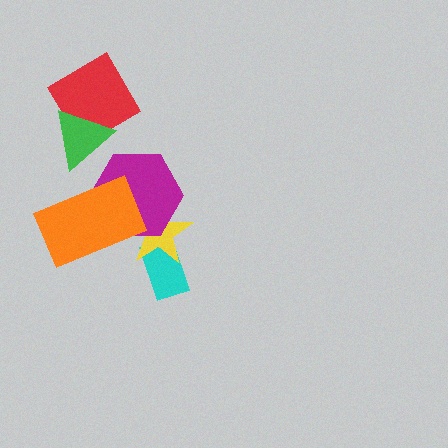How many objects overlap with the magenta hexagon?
2 objects overlap with the magenta hexagon.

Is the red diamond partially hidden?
Yes, it is partially covered by another shape.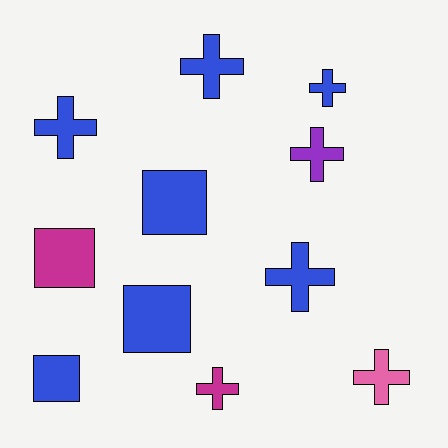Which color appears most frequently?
Blue, with 7 objects.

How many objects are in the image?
There are 11 objects.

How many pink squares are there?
There are no pink squares.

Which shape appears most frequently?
Cross, with 7 objects.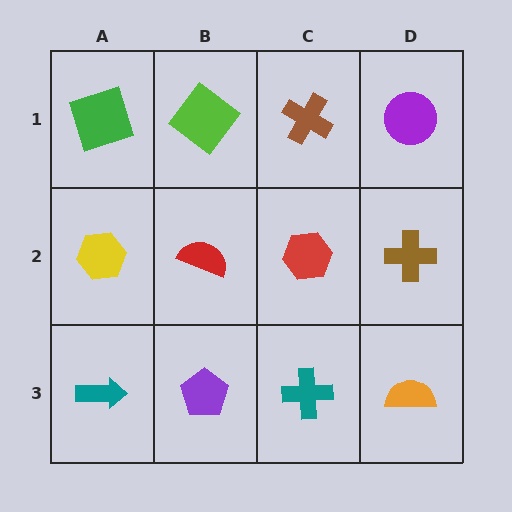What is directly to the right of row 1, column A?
A lime diamond.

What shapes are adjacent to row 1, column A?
A yellow hexagon (row 2, column A), a lime diamond (row 1, column B).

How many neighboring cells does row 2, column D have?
3.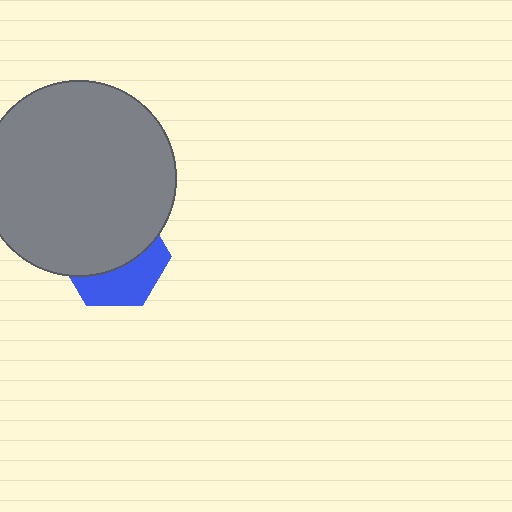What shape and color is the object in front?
The object in front is a gray circle.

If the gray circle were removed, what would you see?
You would see the complete blue hexagon.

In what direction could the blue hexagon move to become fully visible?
The blue hexagon could move down. That would shift it out from behind the gray circle entirely.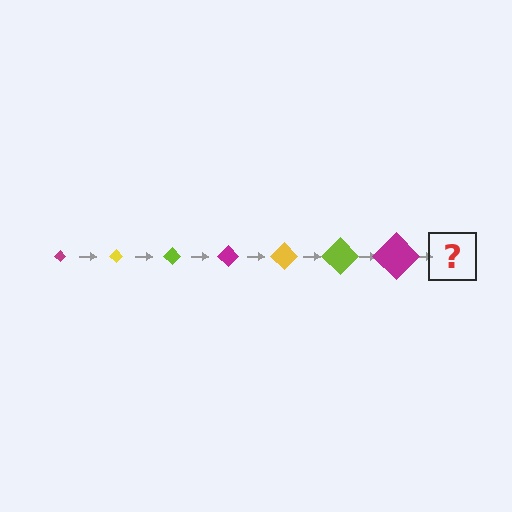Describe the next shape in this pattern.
It should be a yellow diamond, larger than the previous one.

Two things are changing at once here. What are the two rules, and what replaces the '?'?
The two rules are that the diamond grows larger each step and the color cycles through magenta, yellow, and lime. The '?' should be a yellow diamond, larger than the previous one.